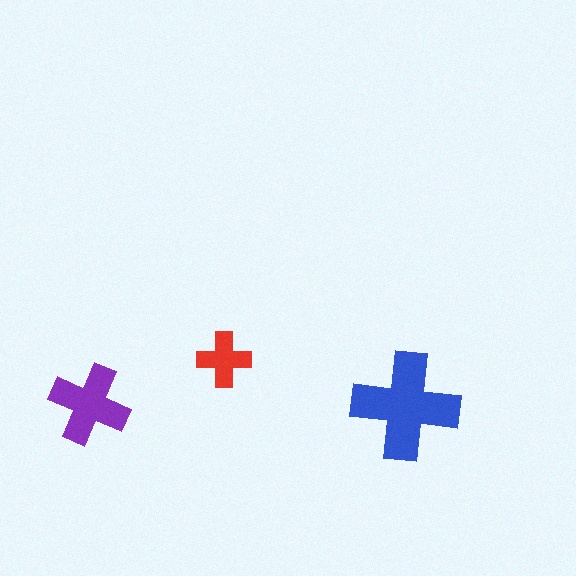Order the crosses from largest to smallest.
the blue one, the purple one, the red one.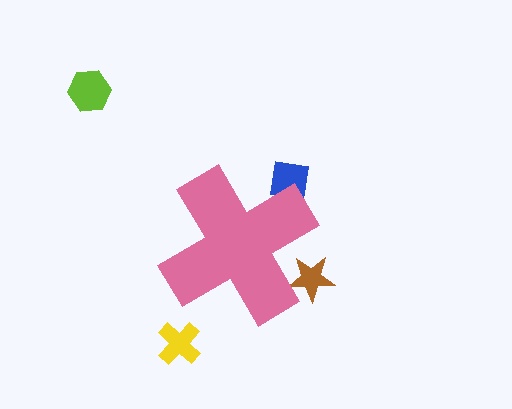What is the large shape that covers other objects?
A pink cross.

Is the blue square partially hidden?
Yes, the blue square is partially hidden behind the pink cross.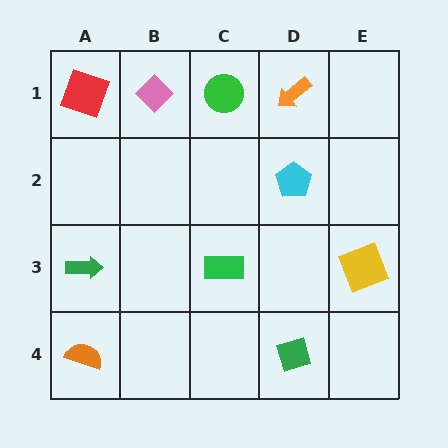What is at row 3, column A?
A green arrow.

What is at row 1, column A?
A red square.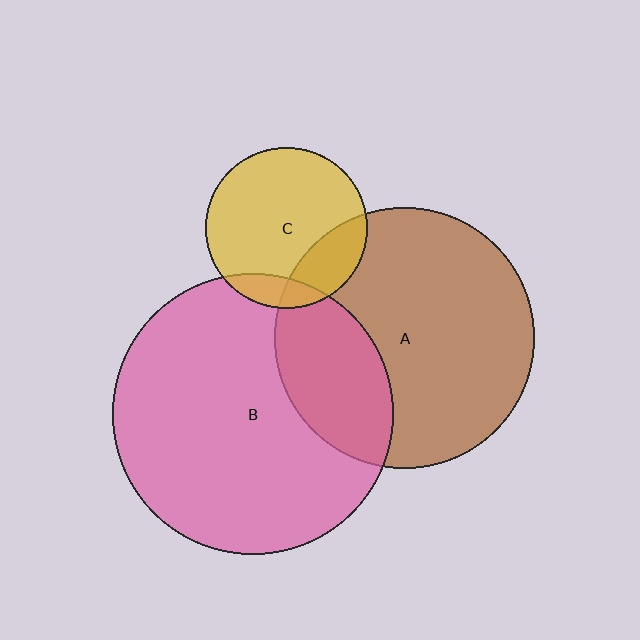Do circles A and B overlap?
Yes.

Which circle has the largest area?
Circle B (pink).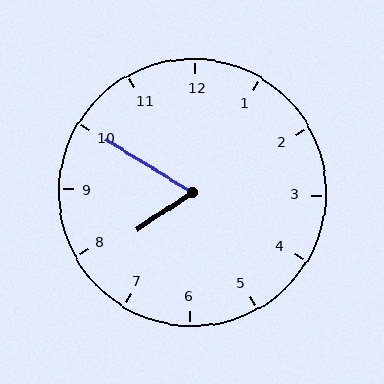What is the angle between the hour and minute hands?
Approximately 65 degrees.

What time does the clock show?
7:50.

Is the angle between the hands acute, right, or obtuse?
It is acute.